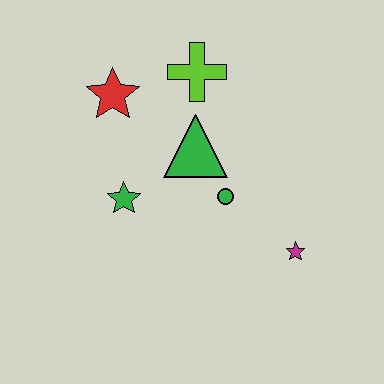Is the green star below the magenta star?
No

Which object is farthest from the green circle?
The red star is farthest from the green circle.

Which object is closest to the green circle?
The green triangle is closest to the green circle.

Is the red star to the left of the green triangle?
Yes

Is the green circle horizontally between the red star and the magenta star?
Yes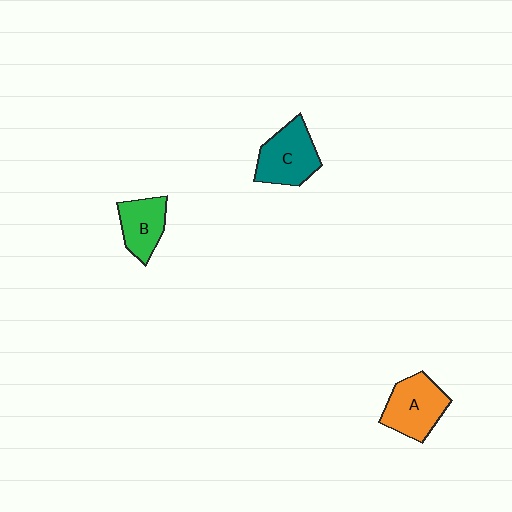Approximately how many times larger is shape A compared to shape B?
Approximately 1.3 times.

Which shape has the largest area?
Shape C (teal).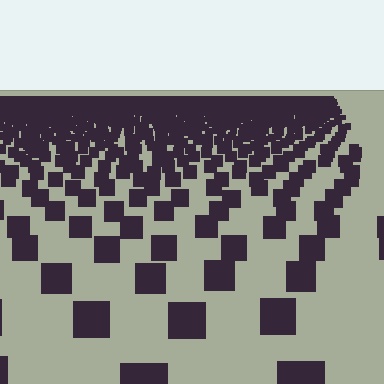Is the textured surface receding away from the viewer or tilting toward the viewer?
The surface is receding away from the viewer. Texture elements get smaller and denser toward the top.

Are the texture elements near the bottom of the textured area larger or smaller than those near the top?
Larger. Near the bottom, elements are closer to the viewer and appear at a bigger on-screen size.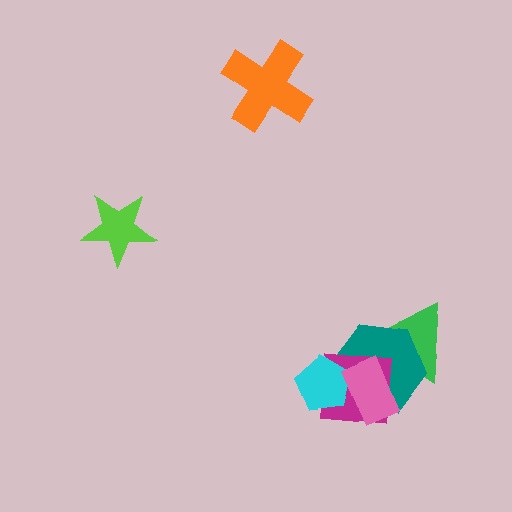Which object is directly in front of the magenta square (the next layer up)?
The cyan pentagon is directly in front of the magenta square.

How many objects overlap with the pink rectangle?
4 objects overlap with the pink rectangle.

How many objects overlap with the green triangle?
3 objects overlap with the green triangle.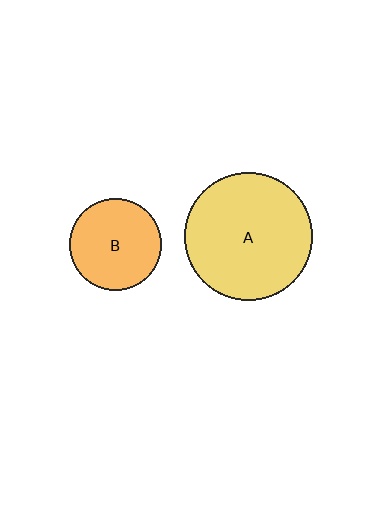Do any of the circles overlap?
No, none of the circles overlap.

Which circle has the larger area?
Circle A (yellow).